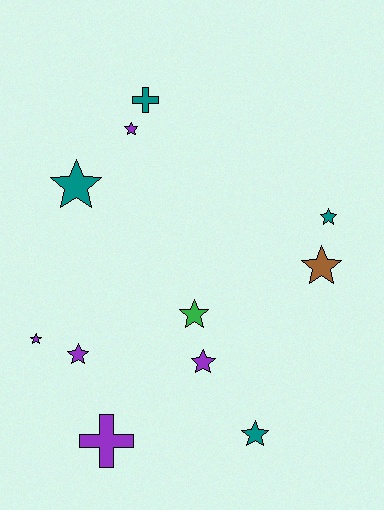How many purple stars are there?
There are 4 purple stars.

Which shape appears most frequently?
Star, with 9 objects.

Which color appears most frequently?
Purple, with 5 objects.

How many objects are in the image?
There are 11 objects.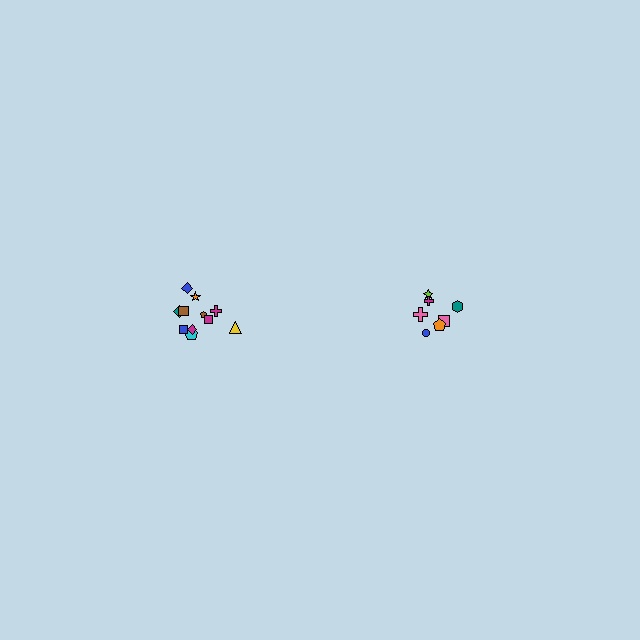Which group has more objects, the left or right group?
The left group.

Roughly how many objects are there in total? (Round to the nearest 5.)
Roughly 20 objects in total.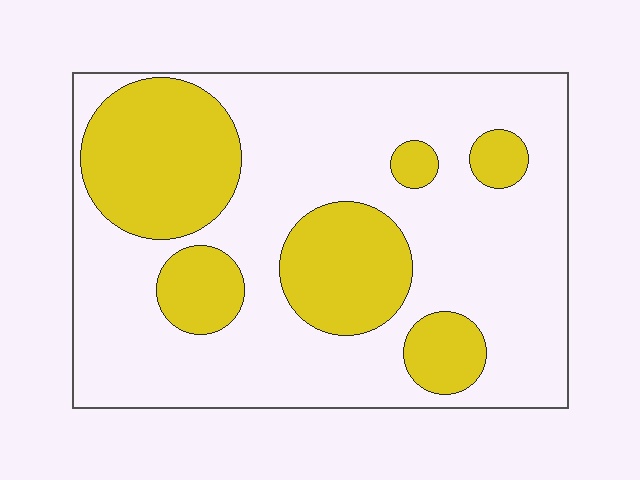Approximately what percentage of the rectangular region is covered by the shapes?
Approximately 30%.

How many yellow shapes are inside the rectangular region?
6.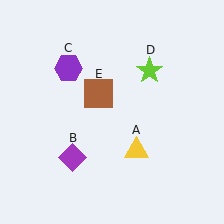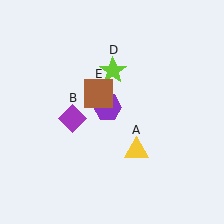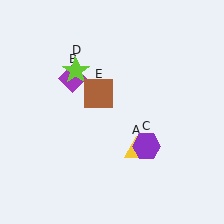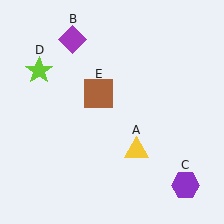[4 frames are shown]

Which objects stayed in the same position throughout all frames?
Yellow triangle (object A) and brown square (object E) remained stationary.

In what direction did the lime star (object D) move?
The lime star (object D) moved left.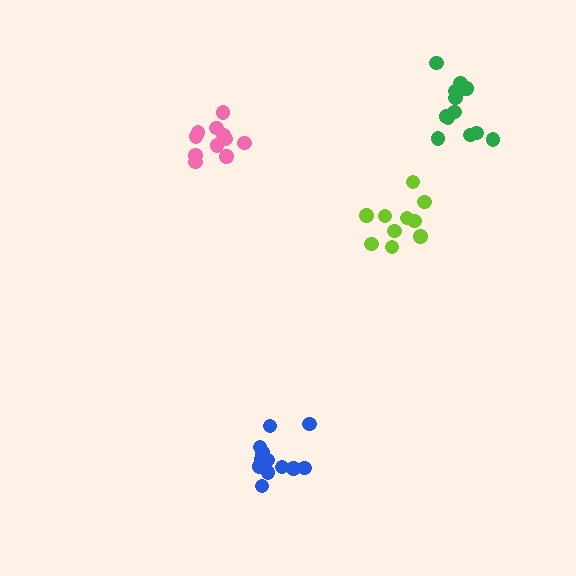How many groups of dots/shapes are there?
There are 4 groups.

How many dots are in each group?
Group 1: 13 dots, Group 2: 11 dots, Group 3: 10 dots, Group 4: 12 dots (46 total).